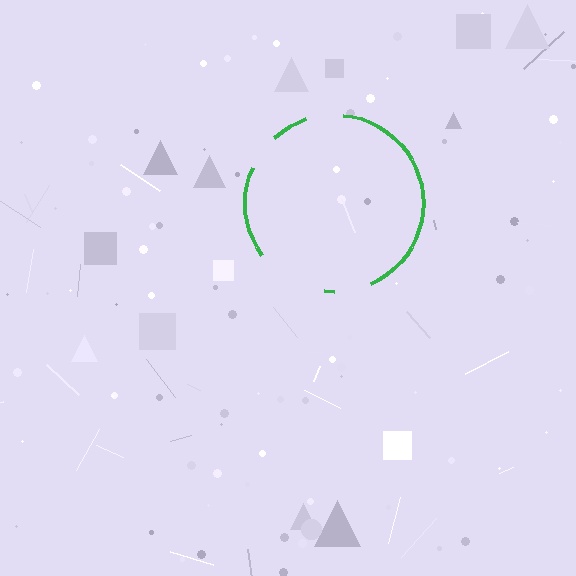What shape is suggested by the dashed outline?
The dashed outline suggests a circle.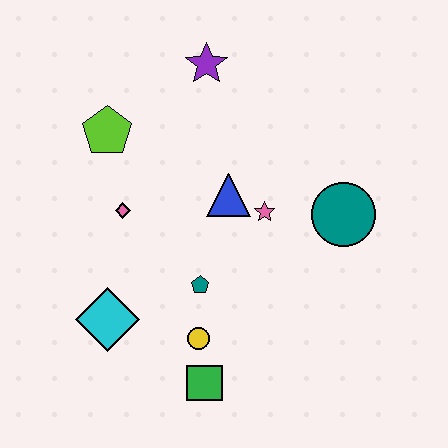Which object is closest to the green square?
The yellow circle is closest to the green square.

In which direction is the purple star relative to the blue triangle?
The purple star is above the blue triangle.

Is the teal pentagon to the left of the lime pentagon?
No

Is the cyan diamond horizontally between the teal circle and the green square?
No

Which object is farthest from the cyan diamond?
The purple star is farthest from the cyan diamond.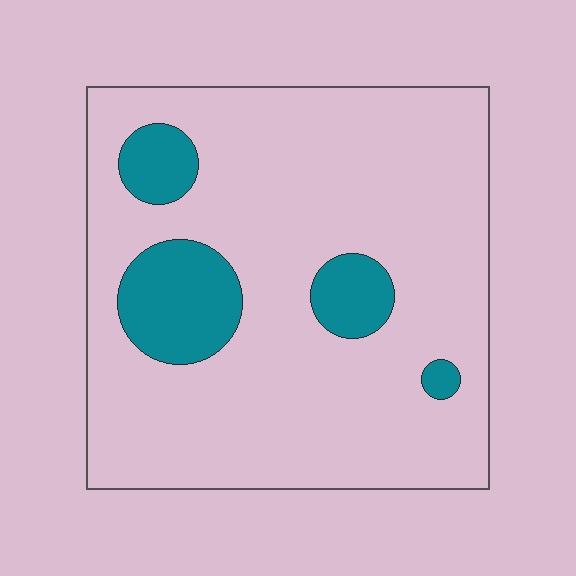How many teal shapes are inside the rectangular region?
4.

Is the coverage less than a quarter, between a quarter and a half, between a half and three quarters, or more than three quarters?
Less than a quarter.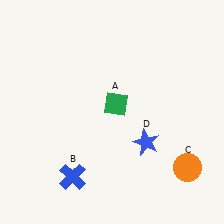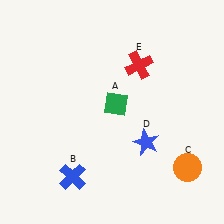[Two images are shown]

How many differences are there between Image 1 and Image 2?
There is 1 difference between the two images.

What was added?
A red cross (E) was added in Image 2.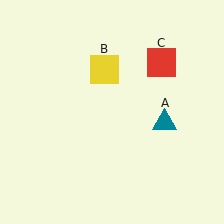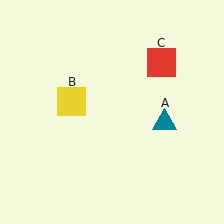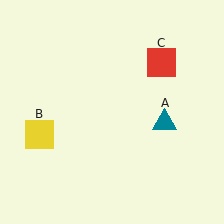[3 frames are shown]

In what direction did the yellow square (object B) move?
The yellow square (object B) moved down and to the left.